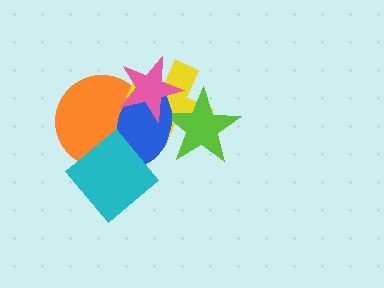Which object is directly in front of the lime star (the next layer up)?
The blue ellipse is directly in front of the lime star.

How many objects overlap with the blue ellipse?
5 objects overlap with the blue ellipse.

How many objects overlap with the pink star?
4 objects overlap with the pink star.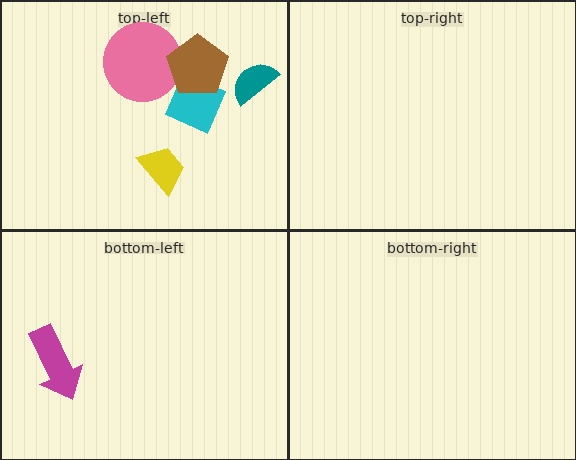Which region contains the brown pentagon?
The top-left region.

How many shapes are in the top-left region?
5.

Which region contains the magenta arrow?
The bottom-left region.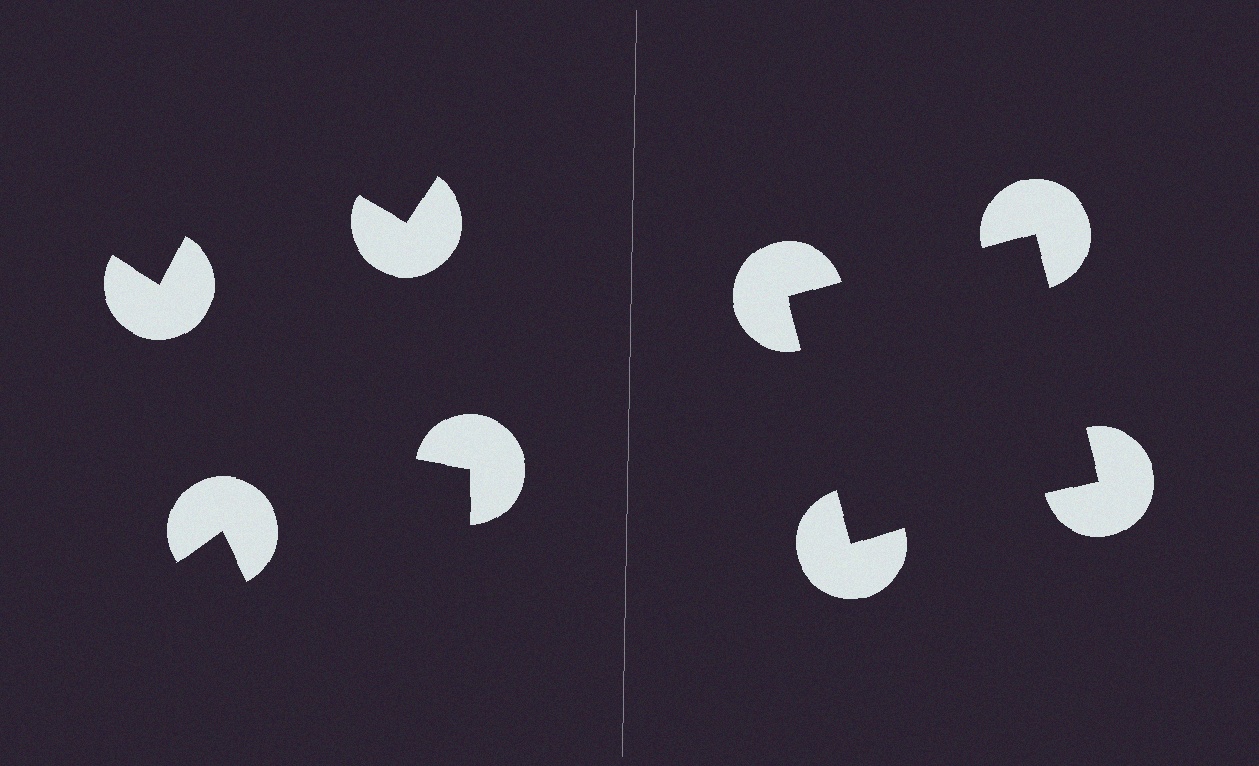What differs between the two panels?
The pac-man discs are positioned identically on both sides; only the wedge orientations differ. On the right they align to a square; on the left they are misaligned.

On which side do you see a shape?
An illusory square appears on the right side. On the left side the wedge cuts are rotated, so no coherent shape forms.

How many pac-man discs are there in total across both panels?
8 — 4 on each side.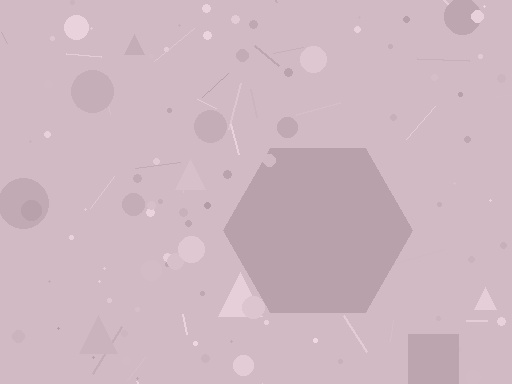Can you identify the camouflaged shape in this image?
The camouflaged shape is a hexagon.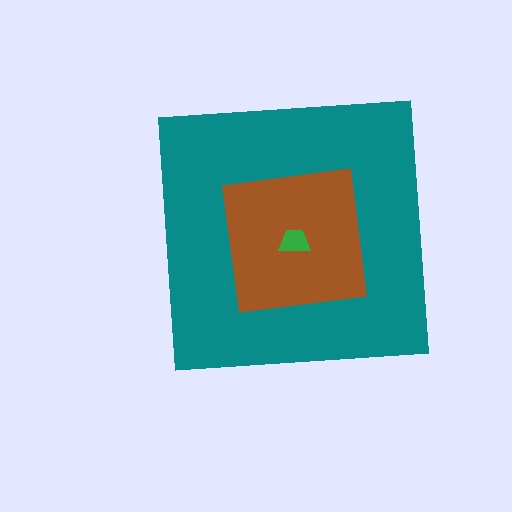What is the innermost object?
The green trapezoid.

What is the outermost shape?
The teal square.